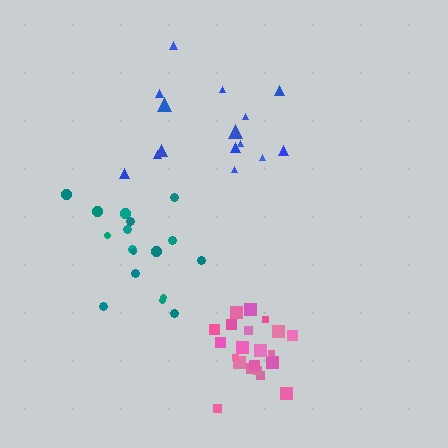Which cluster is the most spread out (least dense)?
Blue.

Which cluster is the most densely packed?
Pink.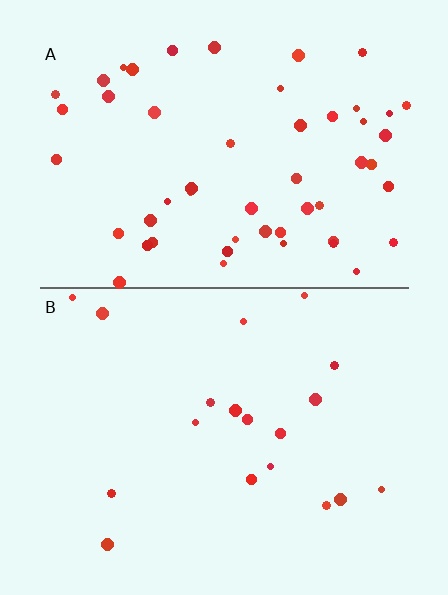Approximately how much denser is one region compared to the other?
Approximately 2.8× — region A over region B.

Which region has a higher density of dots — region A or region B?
A (the top).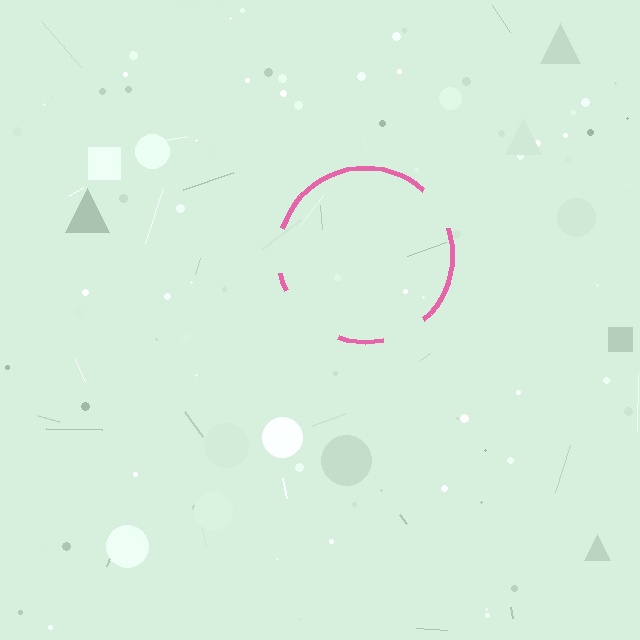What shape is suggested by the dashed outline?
The dashed outline suggests a circle.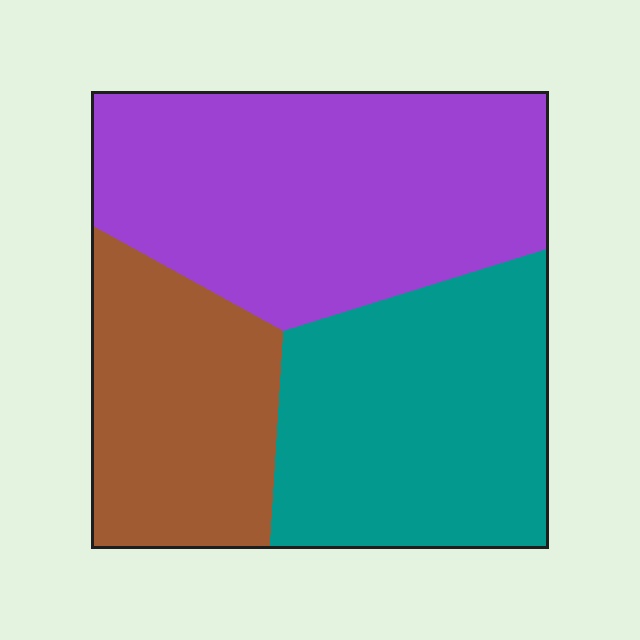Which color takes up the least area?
Brown, at roughly 25%.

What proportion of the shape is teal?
Teal covers around 35% of the shape.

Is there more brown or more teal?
Teal.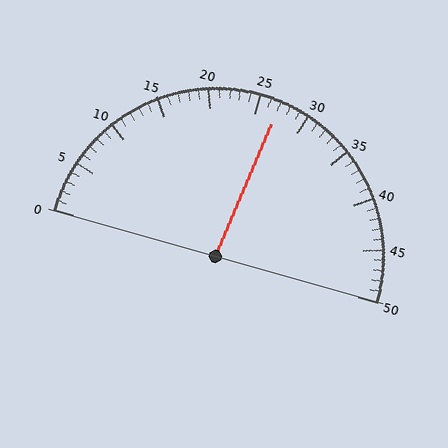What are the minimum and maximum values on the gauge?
The gauge ranges from 0 to 50.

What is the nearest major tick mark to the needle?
The nearest major tick mark is 25.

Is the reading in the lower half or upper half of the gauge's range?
The reading is in the upper half of the range (0 to 50).